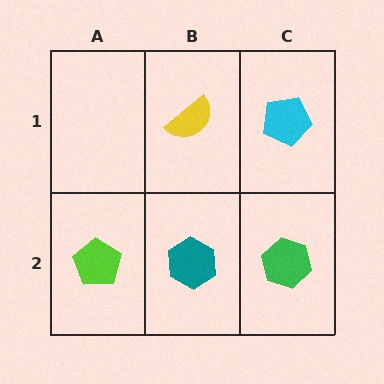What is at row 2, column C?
A green hexagon.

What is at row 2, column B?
A teal hexagon.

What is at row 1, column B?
A yellow semicircle.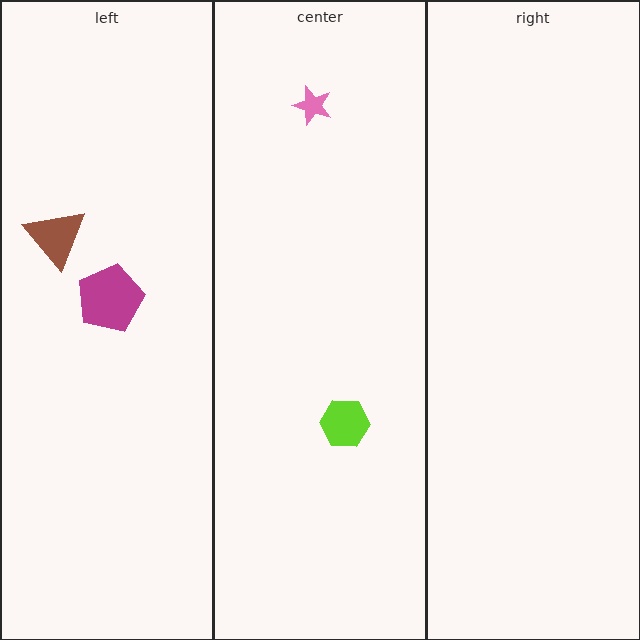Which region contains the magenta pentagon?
The left region.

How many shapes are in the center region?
2.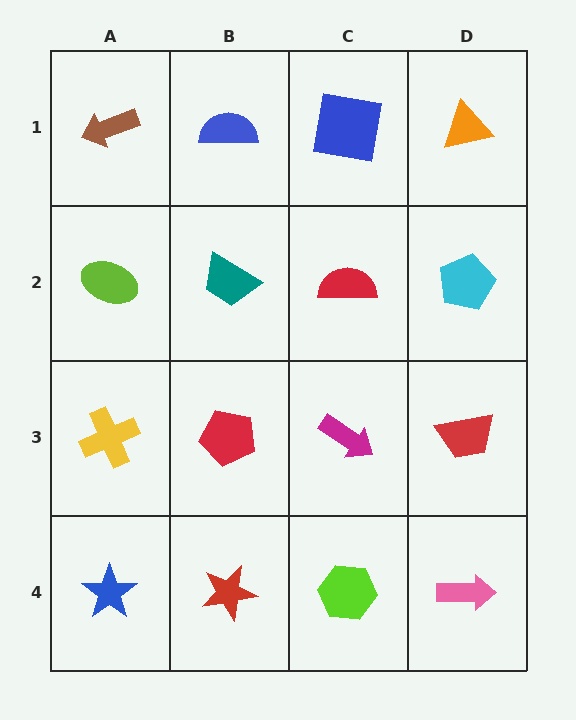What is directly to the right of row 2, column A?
A teal trapezoid.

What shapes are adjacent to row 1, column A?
A lime ellipse (row 2, column A), a blue semicircle (row 1, column B).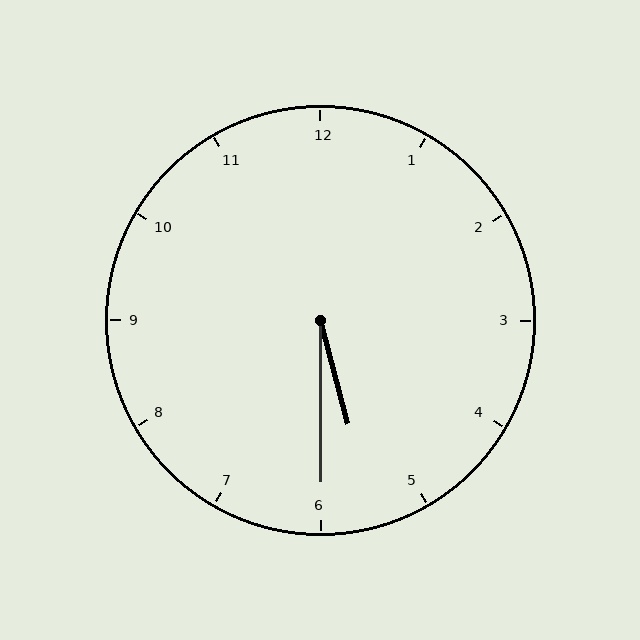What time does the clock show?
5:30.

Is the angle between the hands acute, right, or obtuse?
It is acute.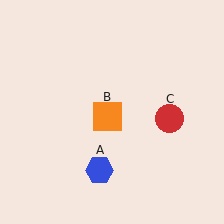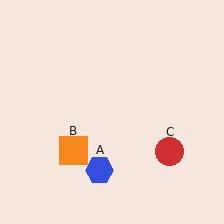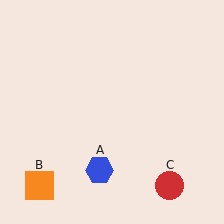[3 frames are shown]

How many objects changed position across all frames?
2 objects changed position: orange square (object B), red circle (object C).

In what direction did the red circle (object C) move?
The red circle (object C) moved down.